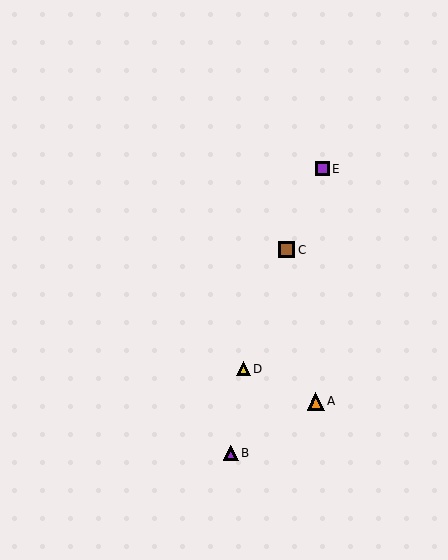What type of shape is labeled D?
Shape D is a yellow triangle.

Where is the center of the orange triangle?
The center of the orange triangle is at (316, 401).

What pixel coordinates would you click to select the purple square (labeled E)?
Click at (322, 169) to select the purple square E.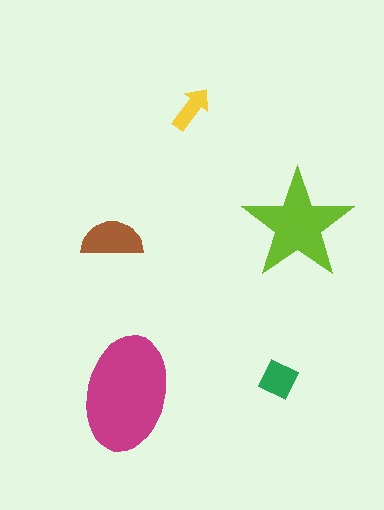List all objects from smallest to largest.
The yellow arrow, the green diamond, the brown semicircle, the lime star, the magenta ellipse.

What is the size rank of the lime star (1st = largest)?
2nd.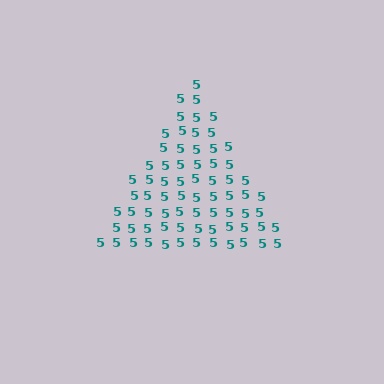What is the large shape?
The large shape is a triangle.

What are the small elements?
The small elements are digit 5's.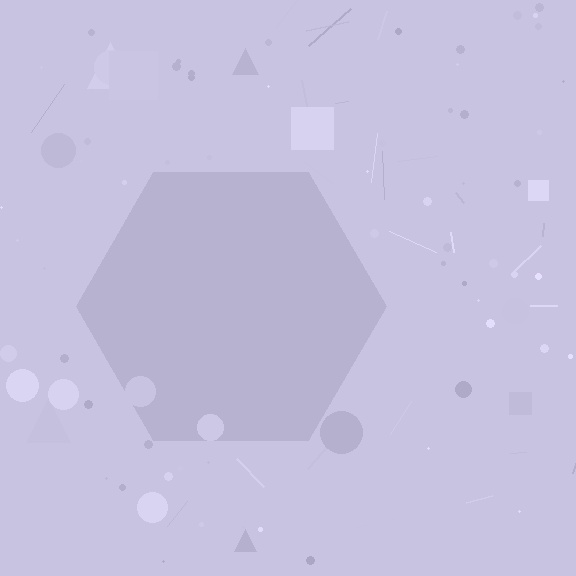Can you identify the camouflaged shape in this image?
The camouflaged shape is a hexagon.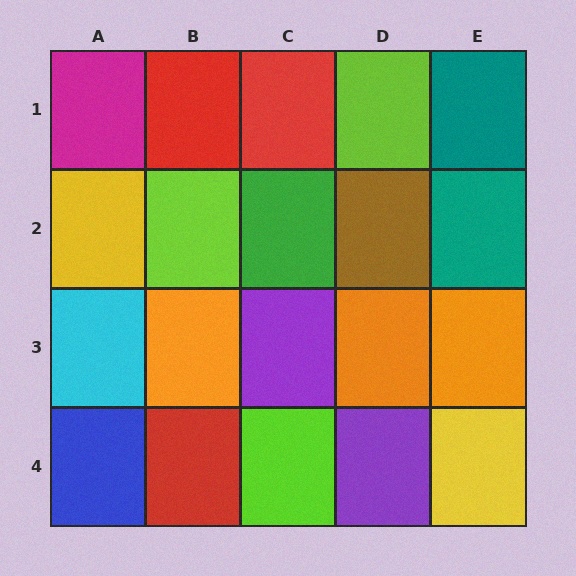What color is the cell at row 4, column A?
Blue.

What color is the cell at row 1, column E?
Teal.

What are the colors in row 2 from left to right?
Yellow, lime, green, brown, teal.